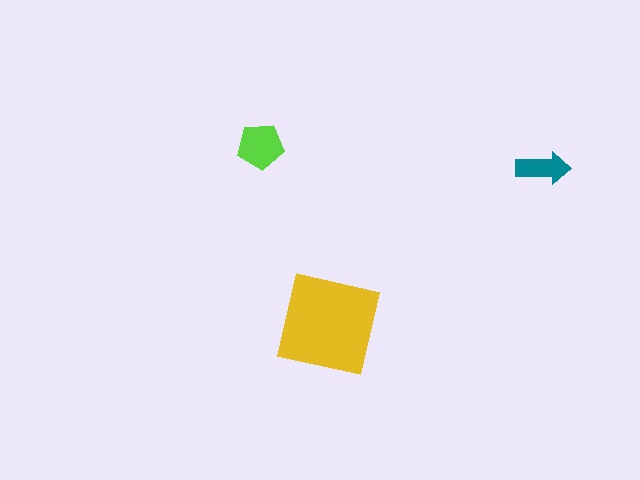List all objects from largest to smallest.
The yellow square, the lime pentagon, the teal arrow.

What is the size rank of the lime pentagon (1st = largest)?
2nd.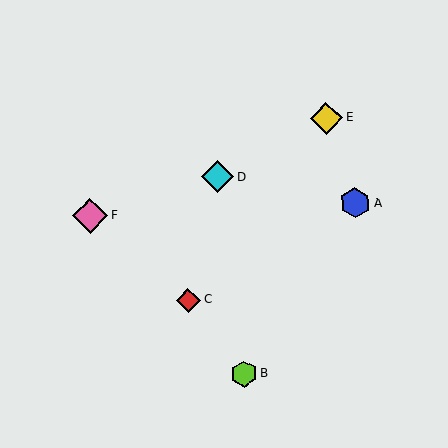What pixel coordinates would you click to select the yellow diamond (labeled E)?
Click at (327, 118) to select the yellow diamond E.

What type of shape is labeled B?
Shape B is a lime hexagon.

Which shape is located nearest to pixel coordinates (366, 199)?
The blue hexagon (labeled A) at (355, 203) is nearest to that location.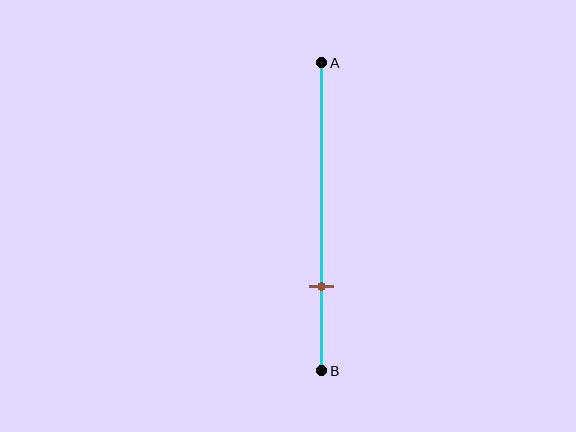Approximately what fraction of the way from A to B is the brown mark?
The brown mark is approximately 75% of the way from A to B.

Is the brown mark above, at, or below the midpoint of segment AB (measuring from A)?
The brown mark is below the midpoint of segment AB.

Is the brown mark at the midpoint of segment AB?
No, the mark is at about 75% from A, not at the 50% midpoint.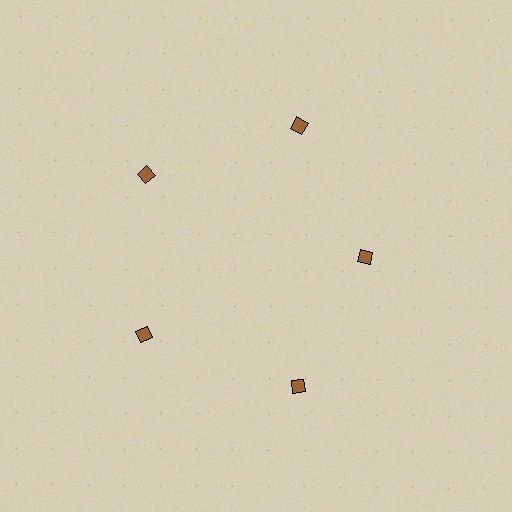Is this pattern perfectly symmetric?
No. The 5 brown diamonds are arranged in a ring, but one element near the 3 o'clock position is pulled inward toward the center, breaking the 5-fold rotational symmetry.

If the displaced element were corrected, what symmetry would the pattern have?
It would have 5-fold rotational symmetry — the pattern would map onto itself every 72 degrees.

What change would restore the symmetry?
The symmetry would be restored by moving it outward, back onto the ring so that all 5 diamonds sit at equal angles and equal distance from the center.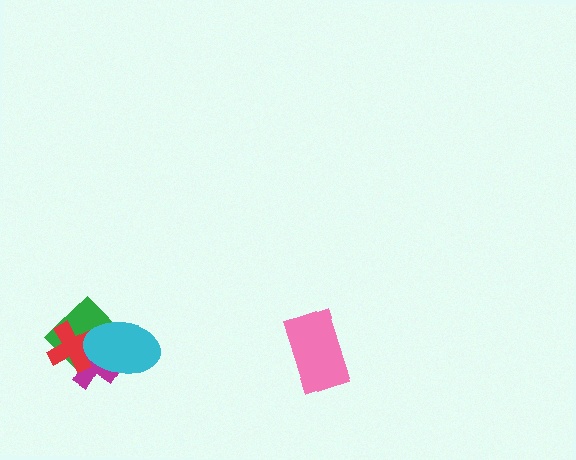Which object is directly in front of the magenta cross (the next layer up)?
The red cross is directly in front of the magenta cross.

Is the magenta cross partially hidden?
Yes, it is partially covered by another shape.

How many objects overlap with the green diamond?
3 objects overlap with the green diamond.